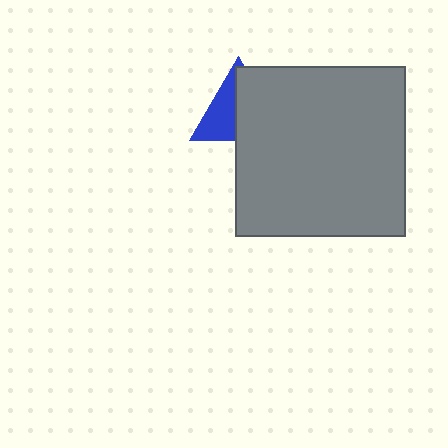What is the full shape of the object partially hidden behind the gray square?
The partially hidden object is a blue triangle.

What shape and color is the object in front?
The object in front is a gray square.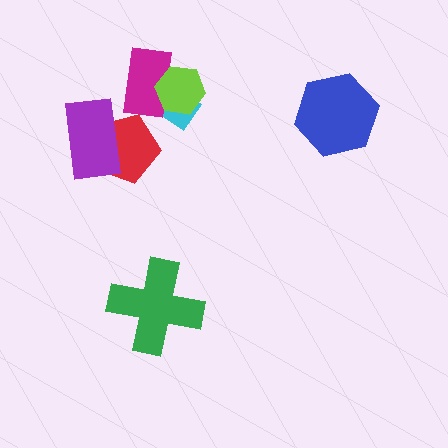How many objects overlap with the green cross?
0 objects overlap with the green cross.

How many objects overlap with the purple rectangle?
1 object overlaps with the purple rectangle.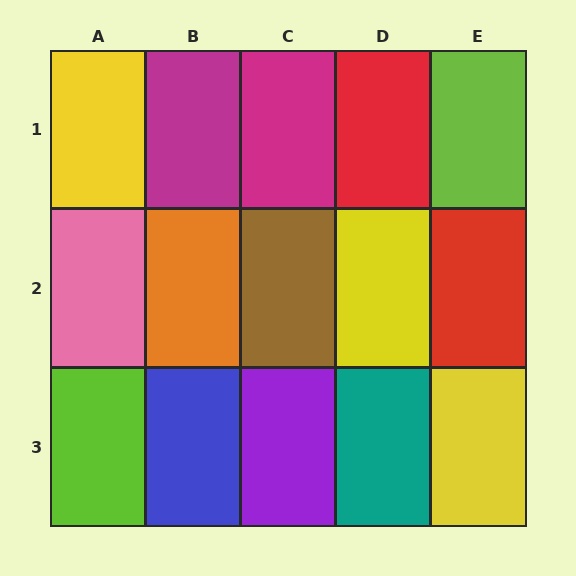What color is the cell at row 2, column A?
Pink.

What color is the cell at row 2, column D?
Yellow.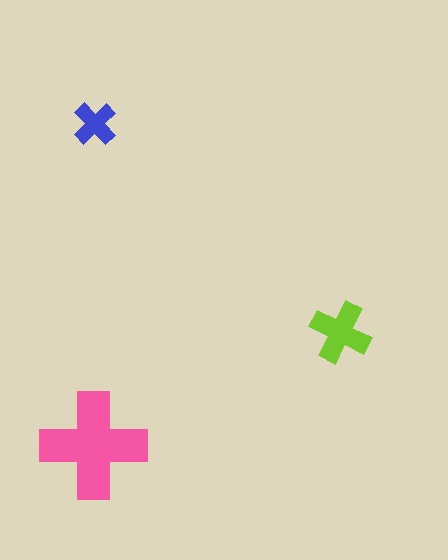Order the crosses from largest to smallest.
the pink one, the lime one, the blue one.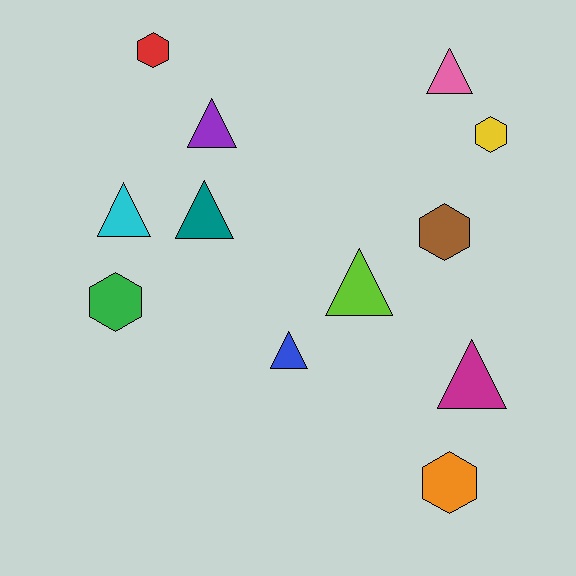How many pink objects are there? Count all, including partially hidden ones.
There is 1 pink object.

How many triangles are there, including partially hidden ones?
There are 7 triangles.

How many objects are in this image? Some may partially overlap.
There are 12 objects.